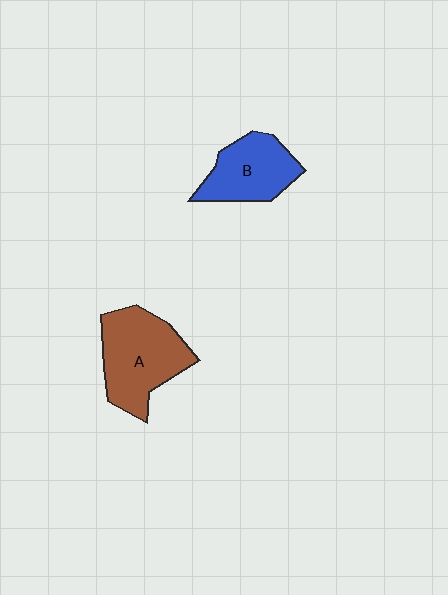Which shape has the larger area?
Shape A (brown).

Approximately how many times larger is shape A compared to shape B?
Approximately 1.3 times.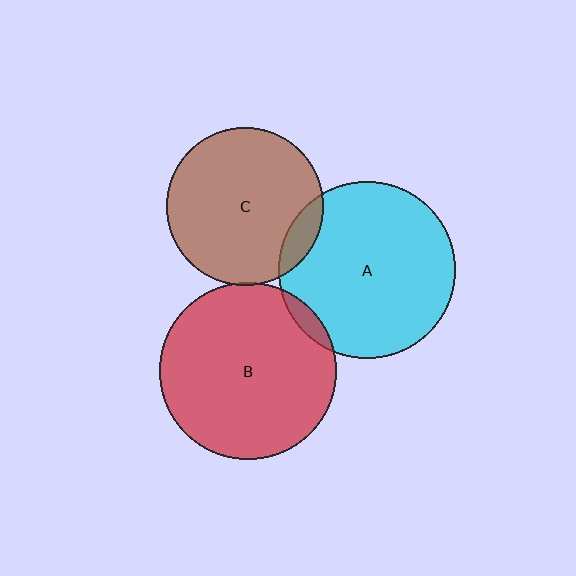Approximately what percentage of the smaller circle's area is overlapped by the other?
Approximately 5%.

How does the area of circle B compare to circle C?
Approximately 1.3 times.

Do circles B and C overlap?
Yes.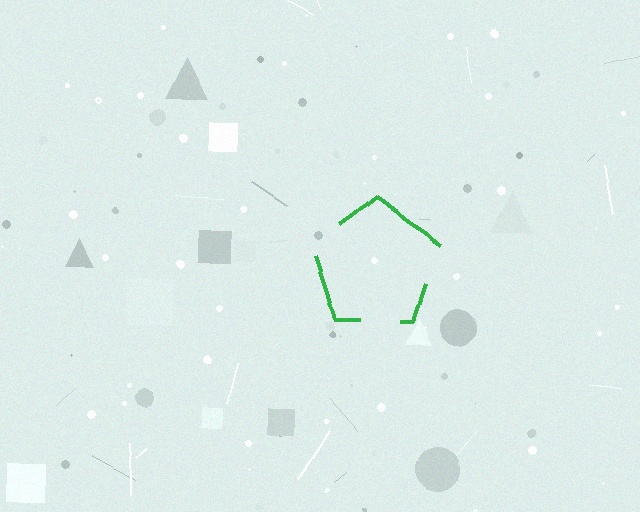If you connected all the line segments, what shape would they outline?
They would outline a pentagon.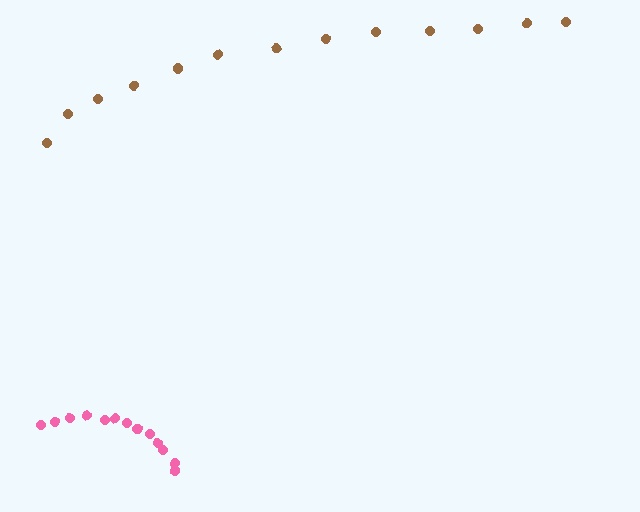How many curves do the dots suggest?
There are 2 distinct paths.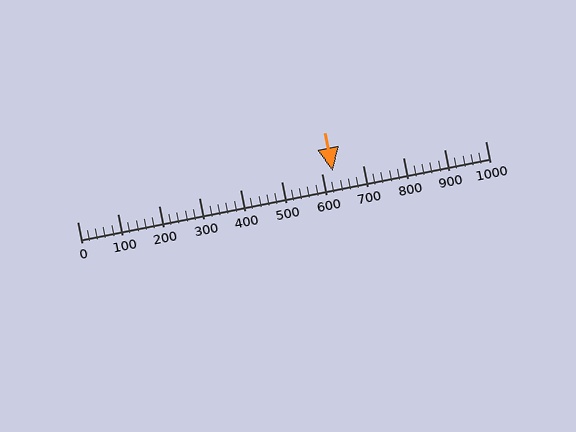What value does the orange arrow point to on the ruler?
The orange arrow points to approximately 626.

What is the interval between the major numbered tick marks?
The major tick marks are spaced 100 units apart.